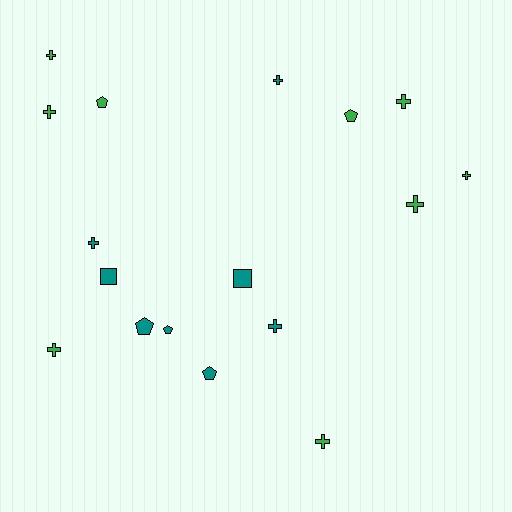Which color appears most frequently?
Green, with 9 objects.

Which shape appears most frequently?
Cross, with 10 objects.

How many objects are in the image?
There are 17 objects.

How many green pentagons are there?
There are 2 green pentagons.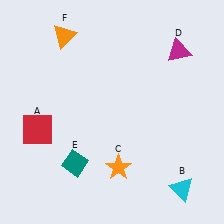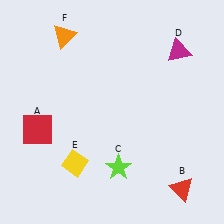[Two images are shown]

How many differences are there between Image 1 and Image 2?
There are 3 differences between the two images.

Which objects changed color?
B changed from cyan to red. C changed from orange to lime. E changed from teal to yellow.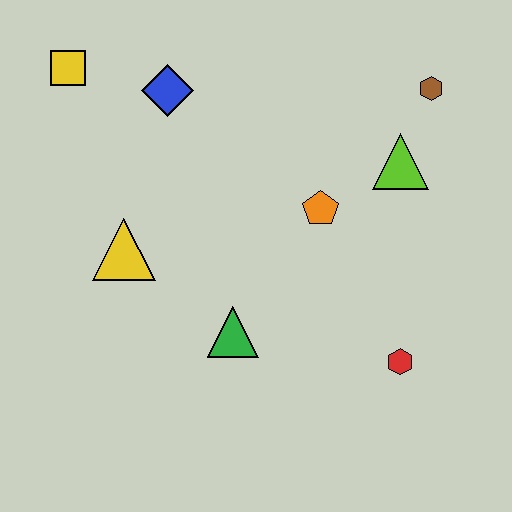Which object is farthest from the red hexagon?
The yellow square is farthest from the red hexagon.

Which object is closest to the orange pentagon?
The lime triangle is closest to the orange pentagon.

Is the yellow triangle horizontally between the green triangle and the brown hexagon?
No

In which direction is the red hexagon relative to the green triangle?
The red hexagon is to the right of the green triangle.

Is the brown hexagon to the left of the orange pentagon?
No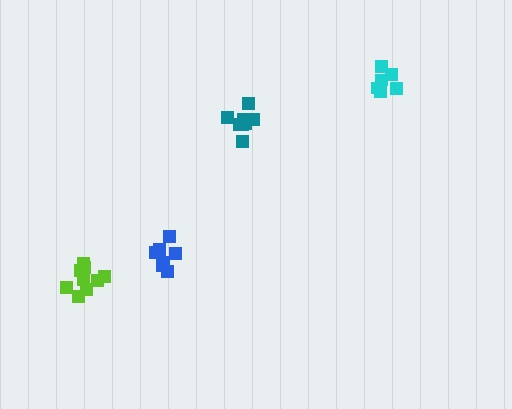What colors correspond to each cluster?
The clusters are colored: blue, teal, cyan, lime.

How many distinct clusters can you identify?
There are 4 distinct clusters.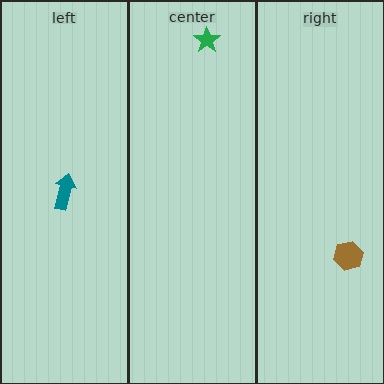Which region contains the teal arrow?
The left region.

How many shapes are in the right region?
1.